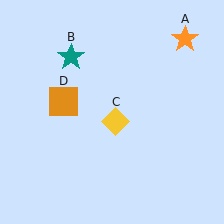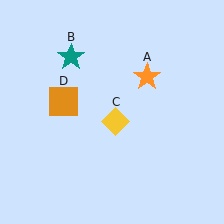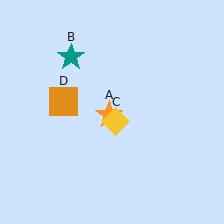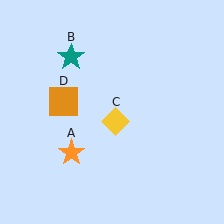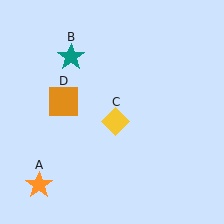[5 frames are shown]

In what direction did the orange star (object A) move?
The orange star (object A) moved down and to the left.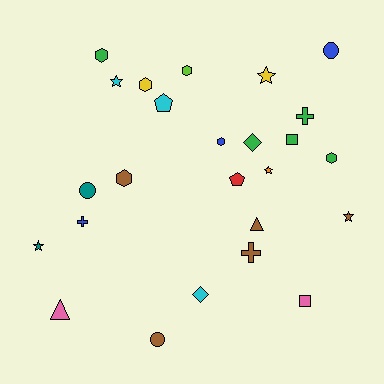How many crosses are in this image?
There are 3 crosses.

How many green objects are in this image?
There are 5 green objects.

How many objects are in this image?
There are 25 objects.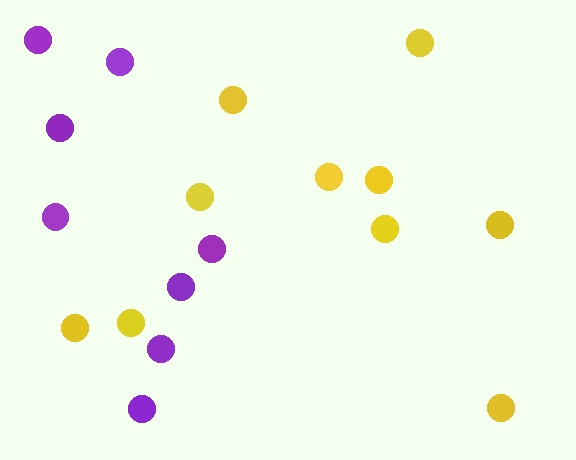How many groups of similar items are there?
There are 2 groups: one group of yellow circles (10) and one group of purple circles (8).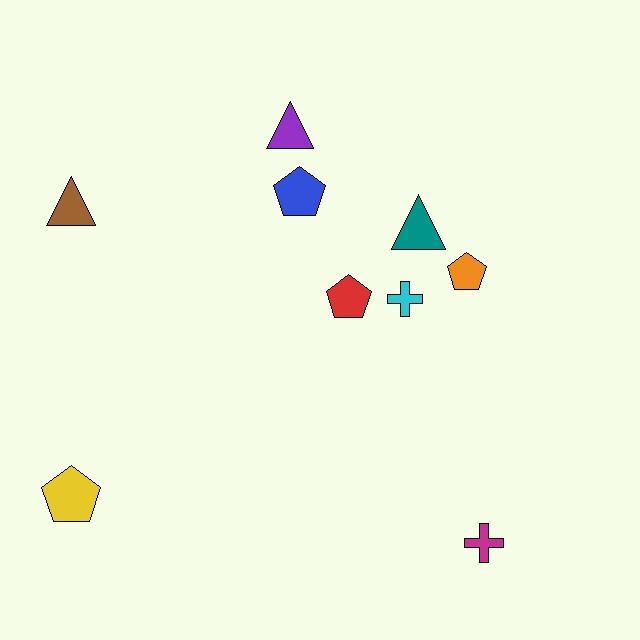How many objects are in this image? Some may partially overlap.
There are 9 objects.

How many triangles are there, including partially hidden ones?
There are 3 triangles.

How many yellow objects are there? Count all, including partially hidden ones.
There is 1 yellow object.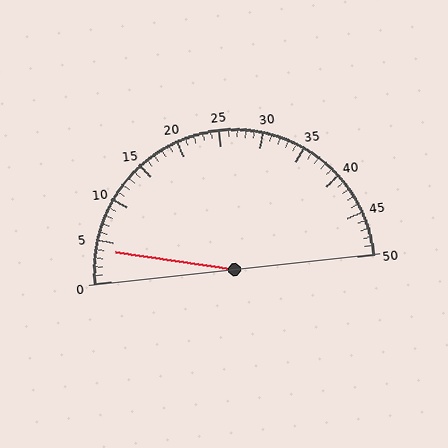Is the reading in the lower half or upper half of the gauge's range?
The reading is in the lower half of the range (0 to 50).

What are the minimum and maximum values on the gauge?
The gauge ranges from 0 to 50.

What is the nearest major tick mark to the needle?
The nearest major tick mark is 5.